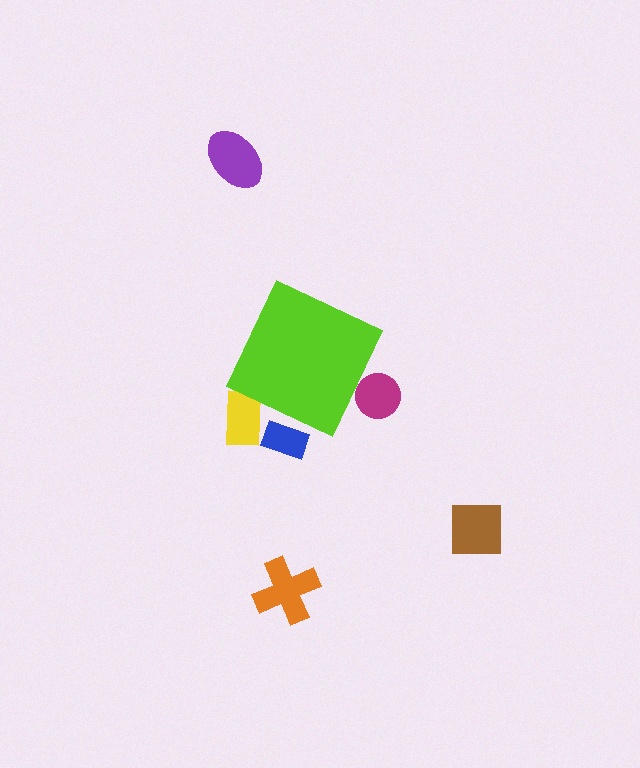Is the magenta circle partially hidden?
Yes, the magenta circle is partially hidden behind the lime diamond.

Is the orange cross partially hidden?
No, the orange cross is fully visible.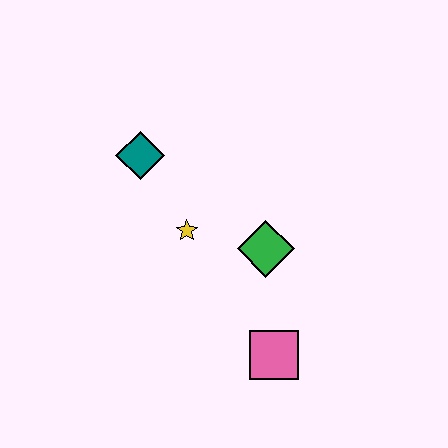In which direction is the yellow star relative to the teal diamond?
The yellow star is below the teal diamond.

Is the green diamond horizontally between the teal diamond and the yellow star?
No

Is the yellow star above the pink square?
Yes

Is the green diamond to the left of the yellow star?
No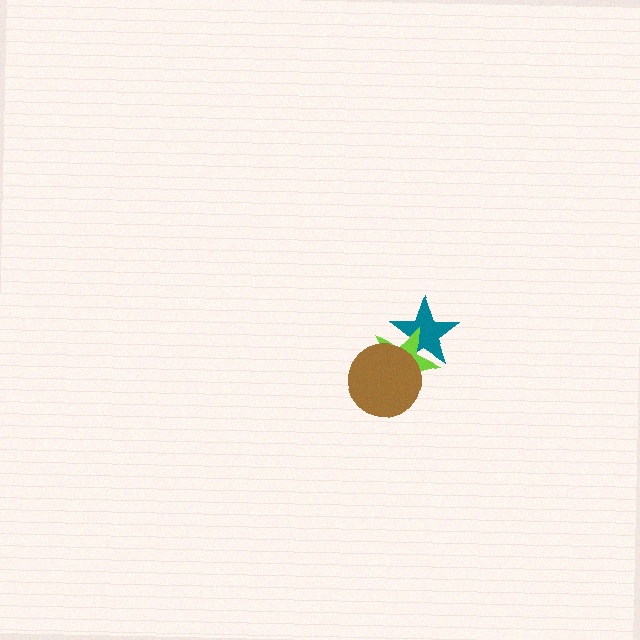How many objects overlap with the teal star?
2 objects overlap with the teal star.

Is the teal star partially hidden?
Yes, it is partially covered by another shape.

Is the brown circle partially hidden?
No, no other shape covers it.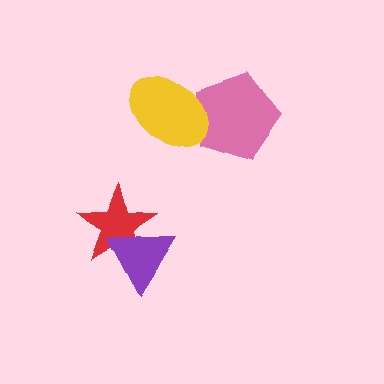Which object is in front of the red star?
The purple triangle is in front of the red star.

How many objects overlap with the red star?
1 object overlaps with the red star.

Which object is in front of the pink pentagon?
The yellow ellipse is in front of the pink pentagon.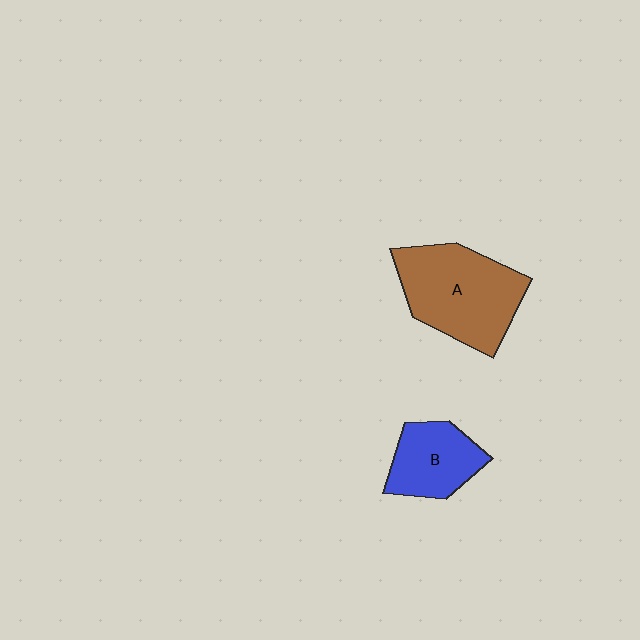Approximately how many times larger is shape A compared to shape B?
Approximately 1.7 times.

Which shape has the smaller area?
Shape B (blue).